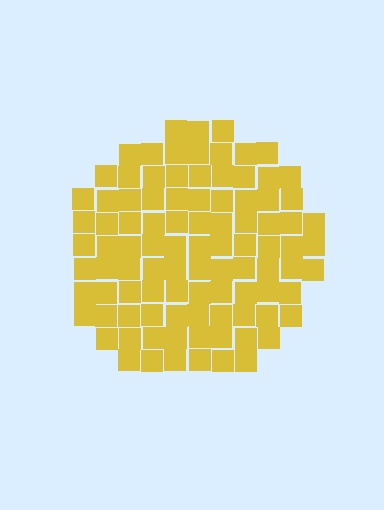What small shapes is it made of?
It is made of small squares.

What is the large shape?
The large shape is a circle.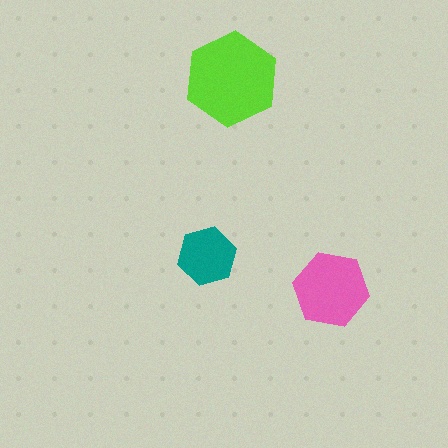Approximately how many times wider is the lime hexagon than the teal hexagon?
About 1.5 times wider.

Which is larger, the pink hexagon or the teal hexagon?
The pink one.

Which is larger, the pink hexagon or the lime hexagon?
The lime one.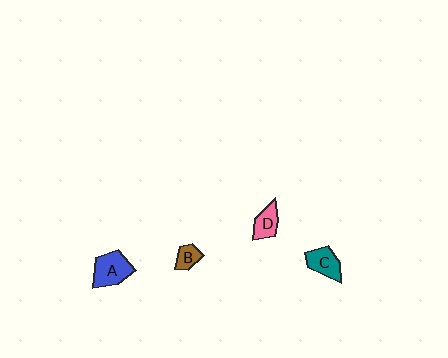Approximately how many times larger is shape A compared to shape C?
Approximately 1.3 times.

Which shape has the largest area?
Shape A (blue).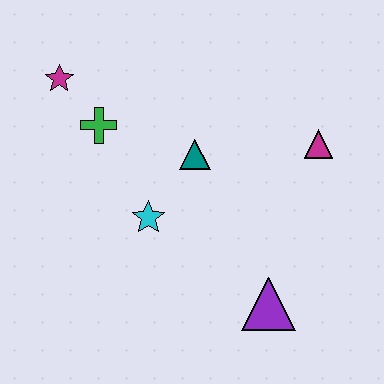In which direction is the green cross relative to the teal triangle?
The green cross is to the left of the teal triangle.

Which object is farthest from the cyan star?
The magenta triangle is farthest from the cyan star.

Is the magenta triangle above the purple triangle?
Yes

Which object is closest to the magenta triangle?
The teal triangle is closest to the magenta triangle.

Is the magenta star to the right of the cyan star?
No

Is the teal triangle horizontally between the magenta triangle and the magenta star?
Yes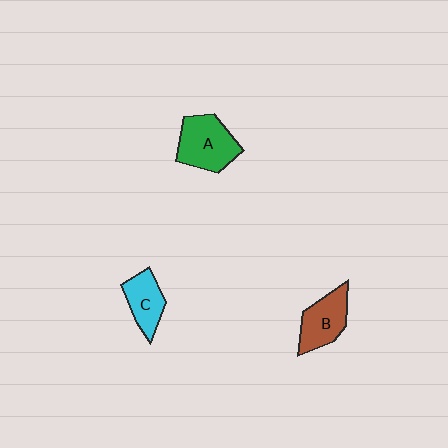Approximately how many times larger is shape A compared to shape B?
Approximately 1.2 times.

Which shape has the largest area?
Shape A (green).